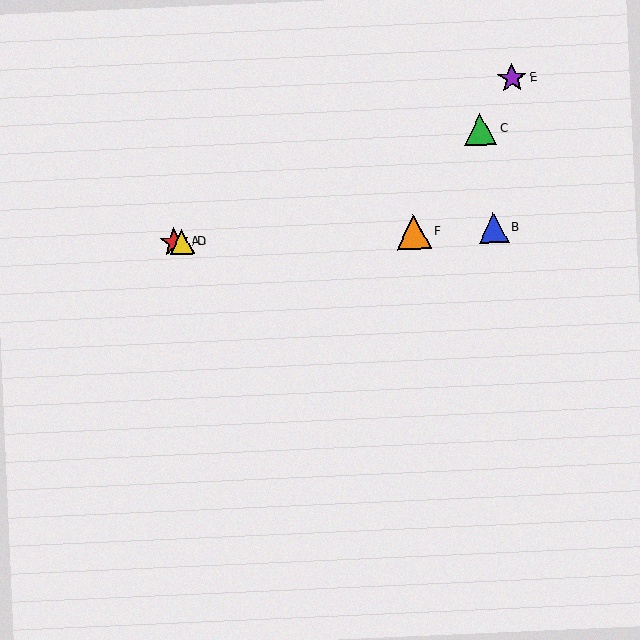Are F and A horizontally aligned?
Yes, both are at y≈232.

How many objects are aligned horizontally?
4 objects (A, B, D, F) are aligned horizontally.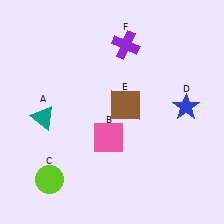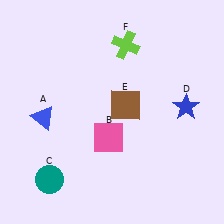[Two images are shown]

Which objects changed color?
A changed from teal to blue. C changed from lime to teal. F changed from purple to lime.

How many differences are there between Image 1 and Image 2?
There are 3 differences between the two images.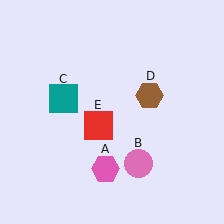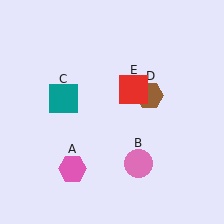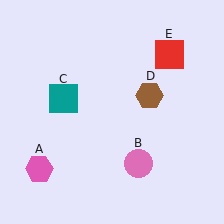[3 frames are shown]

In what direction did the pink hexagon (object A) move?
The pink hexagon (object A) moved left.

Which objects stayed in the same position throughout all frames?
Pink circle (object B) and teal square (object C) and brown hexagon (object D) remained stationary.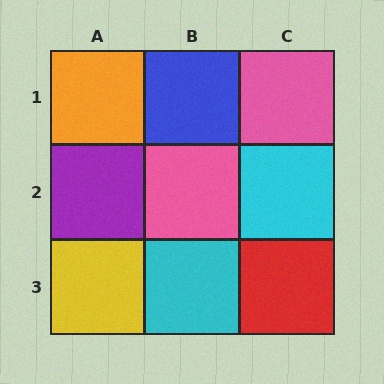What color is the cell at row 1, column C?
Pink.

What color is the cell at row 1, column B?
Blue.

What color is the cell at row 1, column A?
Orange.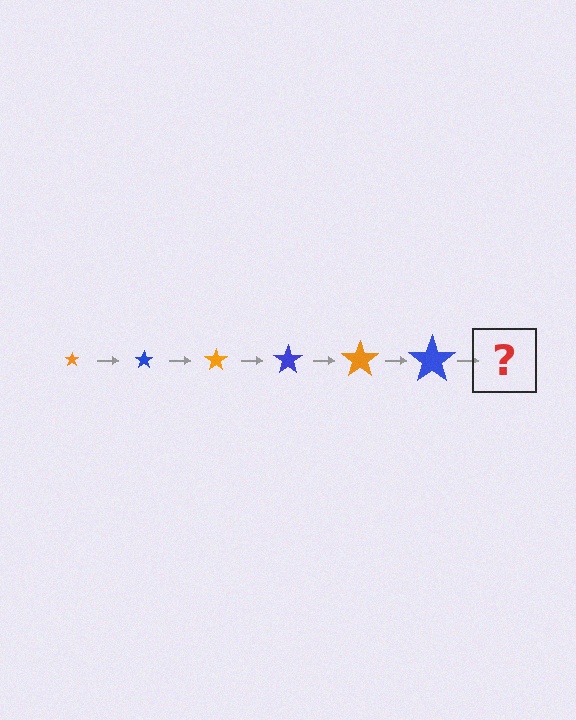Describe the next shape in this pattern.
It should be an orange star, larger than the previous one.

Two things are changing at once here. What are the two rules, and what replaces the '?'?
The two rules are that the star grows larger each step and the color cycles through orange and blue. The '?' should be an orange star, larger than the previous one.